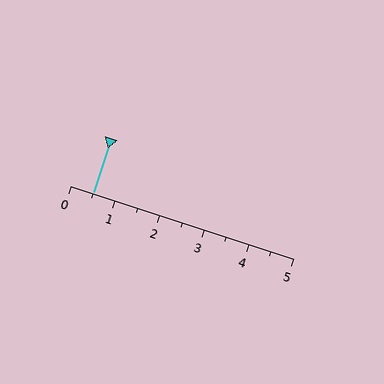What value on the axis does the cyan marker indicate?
The marker indicates approximately 0.5.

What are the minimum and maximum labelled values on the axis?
The axis runs from 0 to 5.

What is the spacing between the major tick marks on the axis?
The major ticks are spaced 1 apart.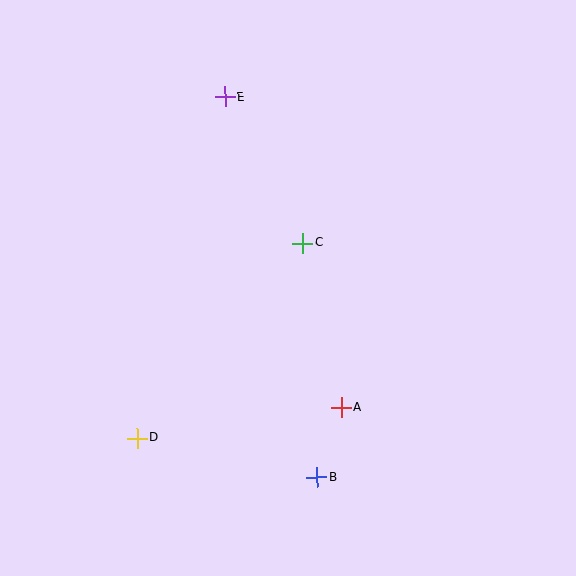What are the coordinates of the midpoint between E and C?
The midpoint between E and C is at (264, 170).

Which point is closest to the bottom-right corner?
Point B is closest to the bottom-right corner.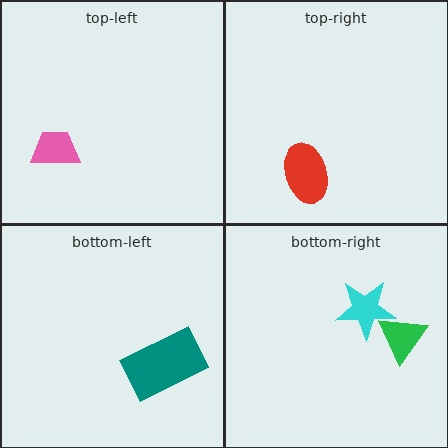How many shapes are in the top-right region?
1.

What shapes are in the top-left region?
The pink trapezoid.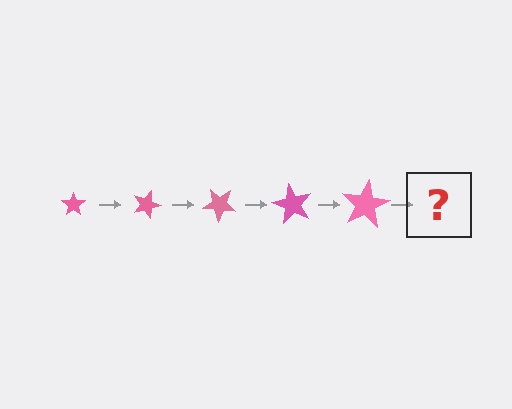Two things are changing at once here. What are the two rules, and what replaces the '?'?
The two rules are that the star grows larger each step and it rotates 20 degrees each step. The '?' should be a star, larger than the previous one and rotated 100 degrees from the start.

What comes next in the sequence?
The next element should be a star, larger than the previous one and rotated 100 degrees from the start.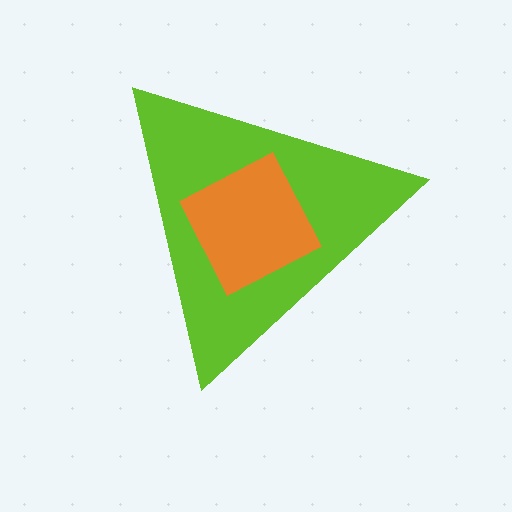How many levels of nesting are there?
2.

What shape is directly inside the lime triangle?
The orange square.